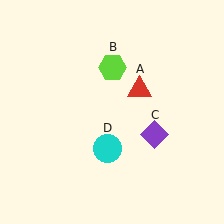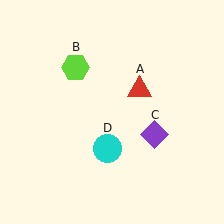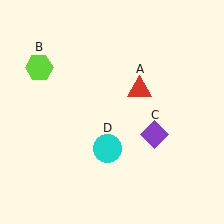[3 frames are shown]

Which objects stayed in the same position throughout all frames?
Red triangle (object A) and purple diamond (object C) and cyan circle (object D) remained stationary.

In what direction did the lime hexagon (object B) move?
The lime hexagon (object B) moved left.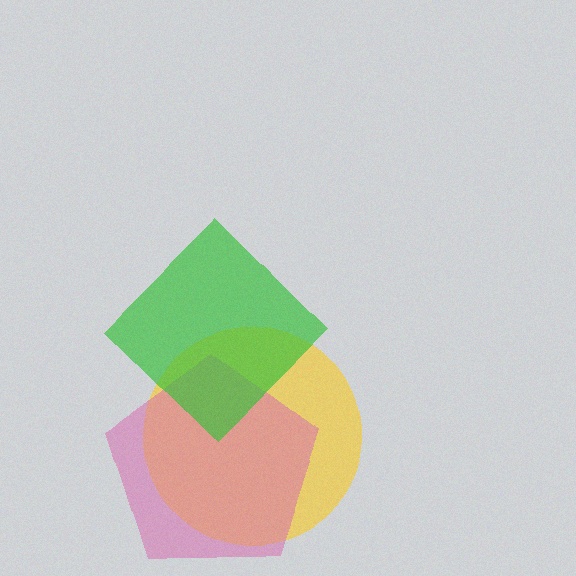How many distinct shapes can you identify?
There are 3 distinct shapes: a yellow circle, a pink pentagon, a green diamond.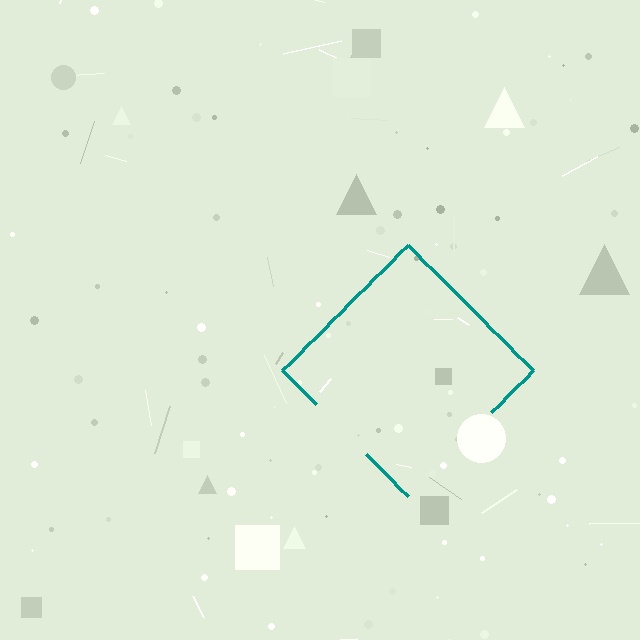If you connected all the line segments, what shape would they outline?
They would outline a diamond.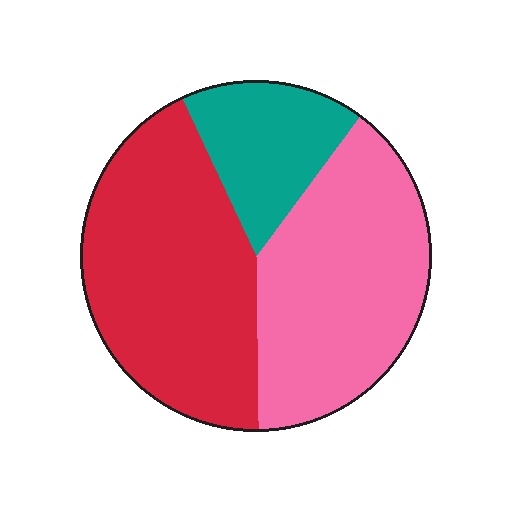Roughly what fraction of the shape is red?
Red covers about 45% of the shape.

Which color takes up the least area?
Teal, at roughly 15%.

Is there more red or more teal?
Red.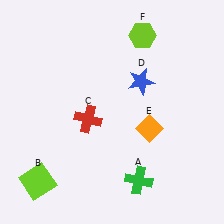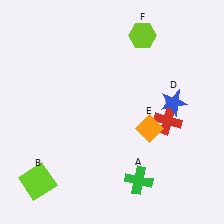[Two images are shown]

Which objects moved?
The objects that moved are: the red cross (C), the blue star (D).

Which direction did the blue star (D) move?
The blue star (D) moved right.